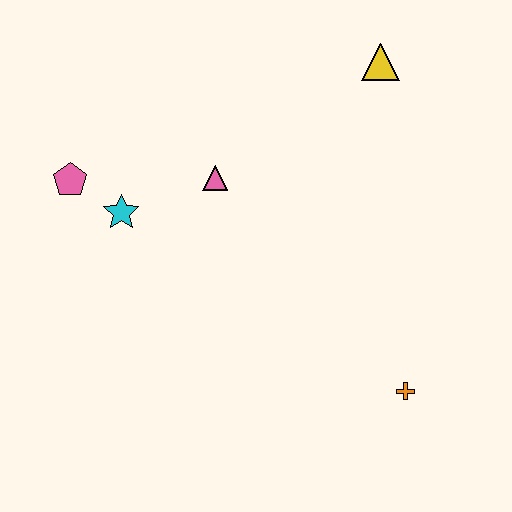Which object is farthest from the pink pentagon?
The orange cross is farthest from the pink pentagon.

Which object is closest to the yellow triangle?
The pink triangle is closest to the yellow triangle.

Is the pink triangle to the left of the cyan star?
No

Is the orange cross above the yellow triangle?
No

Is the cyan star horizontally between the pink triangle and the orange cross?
No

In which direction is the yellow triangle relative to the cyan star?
The yellow triangle is to the right of the cyan star.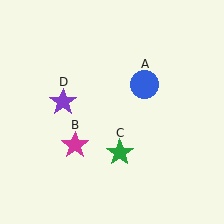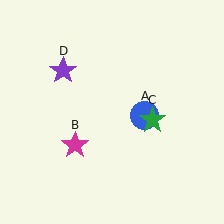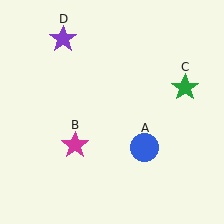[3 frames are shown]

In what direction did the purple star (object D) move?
The purple star (object D) moved up.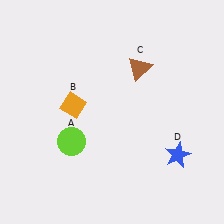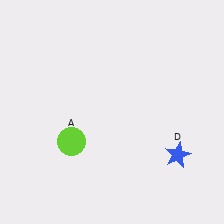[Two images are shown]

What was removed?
The brown triangle (C), the orange diamond (B) were removed in Image 2.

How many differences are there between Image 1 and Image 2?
There are 2 differences between the two images.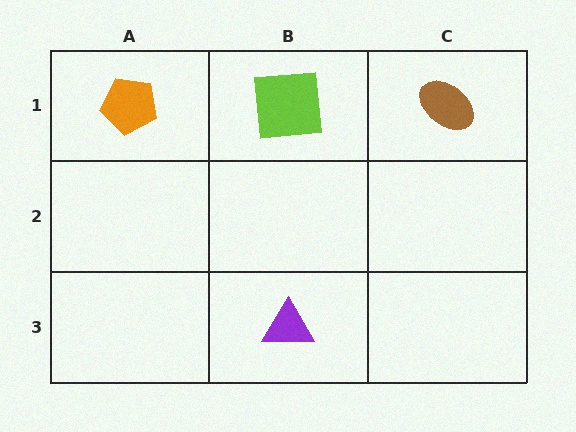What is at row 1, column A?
An orange pentagon.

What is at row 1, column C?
A brown ellipse.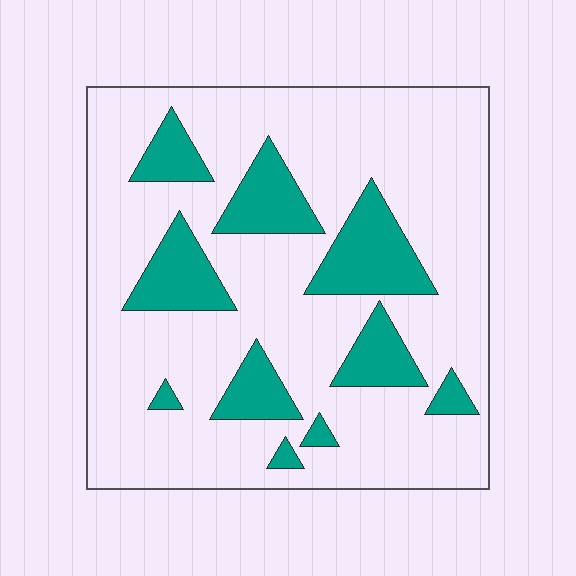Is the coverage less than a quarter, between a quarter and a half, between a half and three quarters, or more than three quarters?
Less than a quarter.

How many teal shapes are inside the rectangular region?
10.